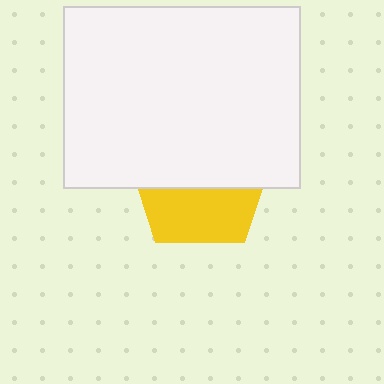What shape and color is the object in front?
The object in front is a white rectangle.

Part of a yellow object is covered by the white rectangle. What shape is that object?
It is a pentagon.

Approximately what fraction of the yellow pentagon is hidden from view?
Roughly 58% of the yellow pentagon is hidden behind the white rectangle.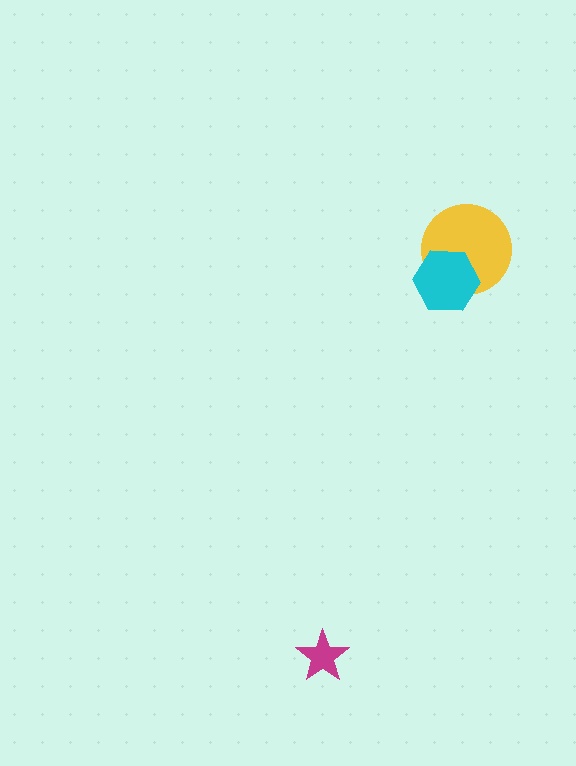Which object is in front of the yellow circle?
The cyan hexagon is in front of the yellow circle.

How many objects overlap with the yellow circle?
1 object overlaps with the yellow circle.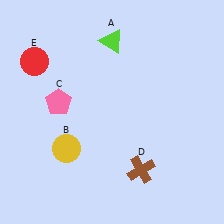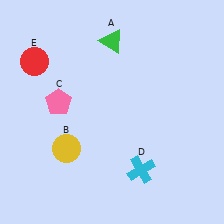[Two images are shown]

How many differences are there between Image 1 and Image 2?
There are 2 differences between the two images.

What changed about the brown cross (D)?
In Image 1, D is brown. In Image 2, it changed to cyan.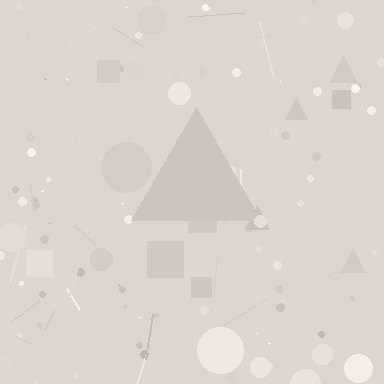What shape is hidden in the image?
A triangle is hidden in the image.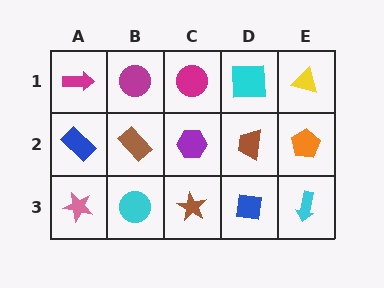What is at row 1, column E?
A yellow triangle.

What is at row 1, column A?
A magenta arrow.